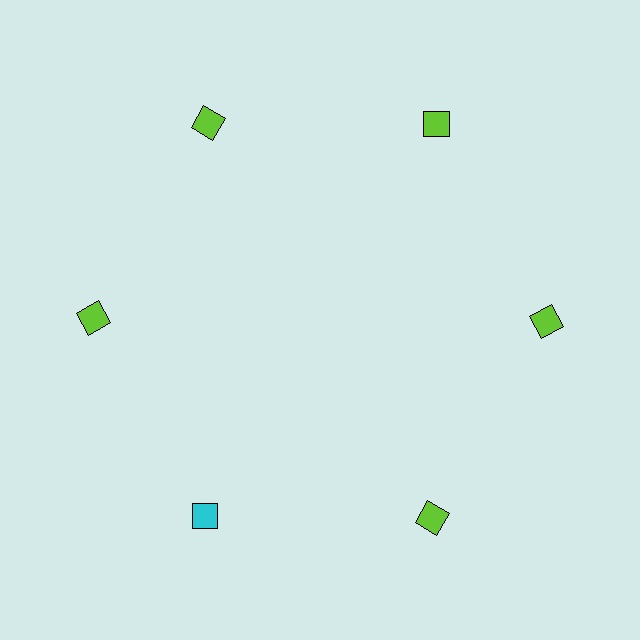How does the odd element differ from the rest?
It has a different color: cyan instead of lime.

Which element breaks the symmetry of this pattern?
The cyan square at roughly the 7 o'clock position breaks the symmetry. All other shapes are lime squares.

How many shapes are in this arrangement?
There are 6 shapes arranged in a ring pattern.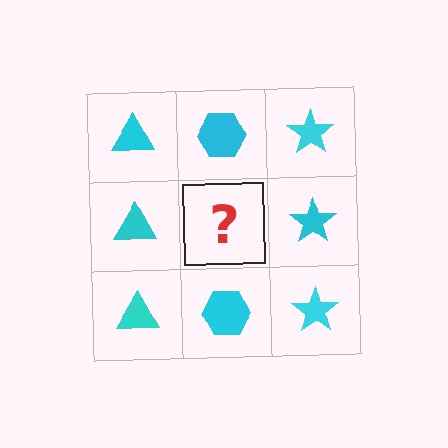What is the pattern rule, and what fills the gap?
The rule is that each column has a consistent shape. The gap should be filled with a cyan hexagon.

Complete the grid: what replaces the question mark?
The question mark should be replaced with a cyan hexagon.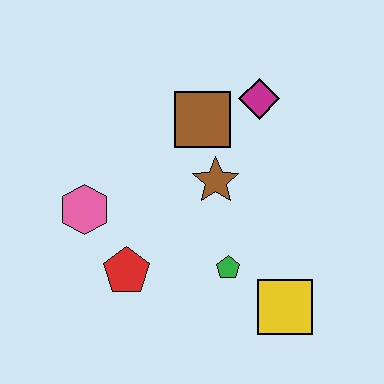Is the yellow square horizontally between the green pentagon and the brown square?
No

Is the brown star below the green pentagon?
No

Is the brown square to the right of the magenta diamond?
No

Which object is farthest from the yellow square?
The pink hexagon is farthest from the yellow square.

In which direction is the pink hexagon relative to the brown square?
The pink hexagon is to the left of the brown square.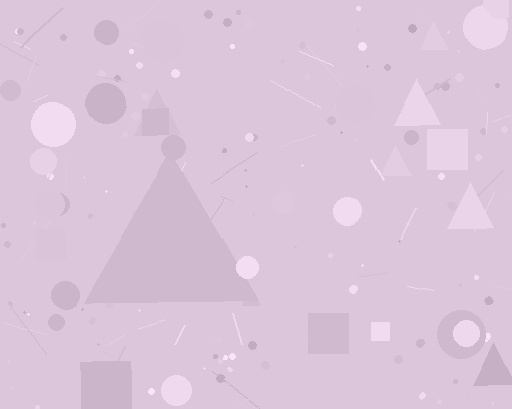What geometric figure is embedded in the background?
A triangle is embedded in the background.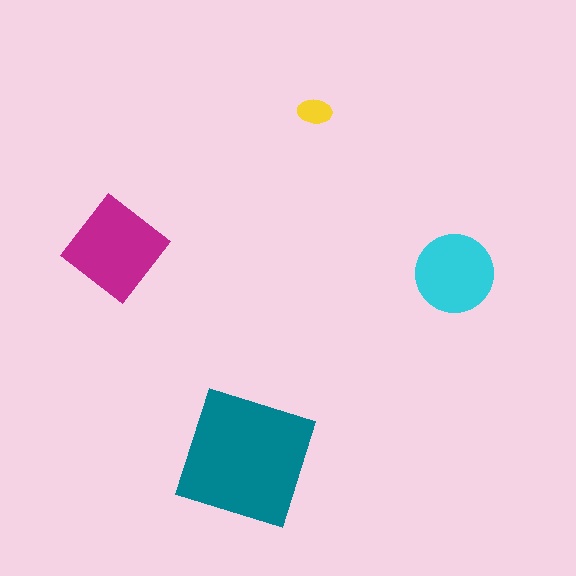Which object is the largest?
The teal square.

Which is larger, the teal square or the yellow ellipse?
The teal square.